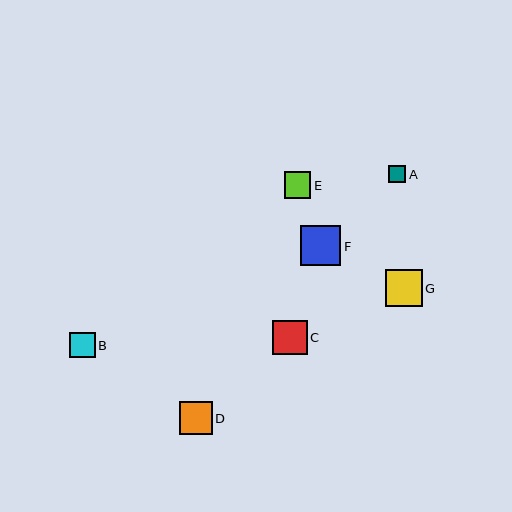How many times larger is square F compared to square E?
Square F is approximately 1.5 times the size of square E.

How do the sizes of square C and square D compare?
Square C and square D are approximately the same size.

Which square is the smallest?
Square A is the smallest with a size of approximately 17 pixels.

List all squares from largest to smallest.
From largest to smallest: F, G, C, D, E, B, A.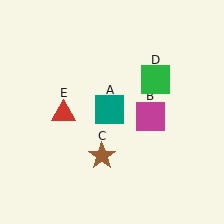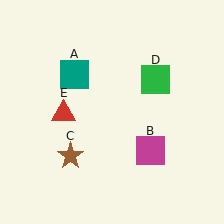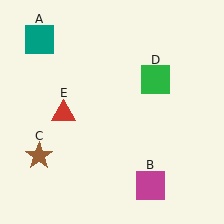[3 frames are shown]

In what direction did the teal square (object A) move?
The teal square (object A) moved up and to the left.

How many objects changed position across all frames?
3 objects changed position: teal square (object A), magenta square (object B), brown star (object C).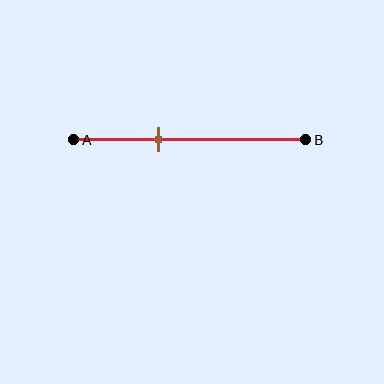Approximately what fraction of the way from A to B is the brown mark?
The brown mark is approximately 35% of the way from A to B.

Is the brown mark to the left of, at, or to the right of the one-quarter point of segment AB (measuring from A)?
The brown mark is to the right of the one-quarter point of segment AB.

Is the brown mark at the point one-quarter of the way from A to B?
No, the mark is at about 35% from A, not at the 25% one-quarter point.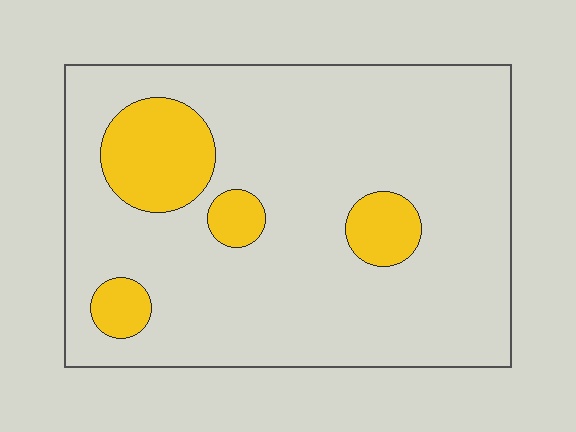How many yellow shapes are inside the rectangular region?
4.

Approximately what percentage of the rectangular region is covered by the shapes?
Approximately 15%.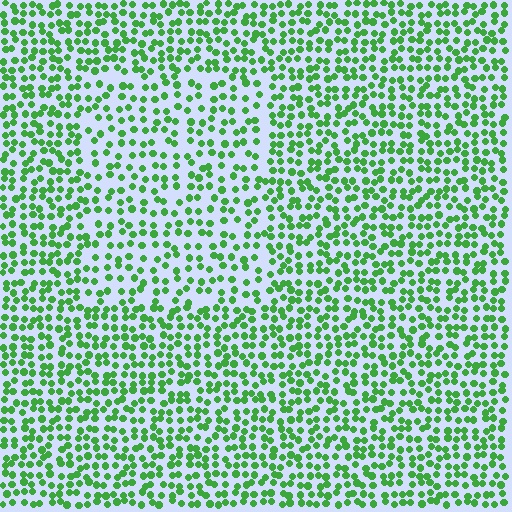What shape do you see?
I see a rectangle.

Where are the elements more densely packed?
The elements are more densely packed outside the rectangle boundary.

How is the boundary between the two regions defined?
The boundary is defined by a change in element density (approximately 1.5x ratio). All elements are the same color, size, and shape.